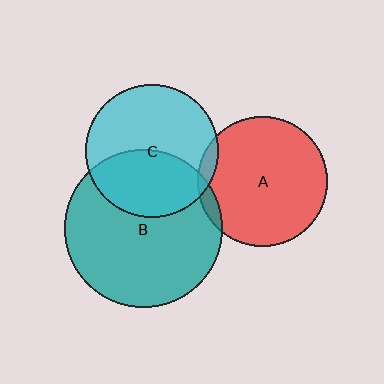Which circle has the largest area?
Circle B (teal).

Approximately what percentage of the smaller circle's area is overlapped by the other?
Approximately 5%.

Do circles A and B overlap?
Yes.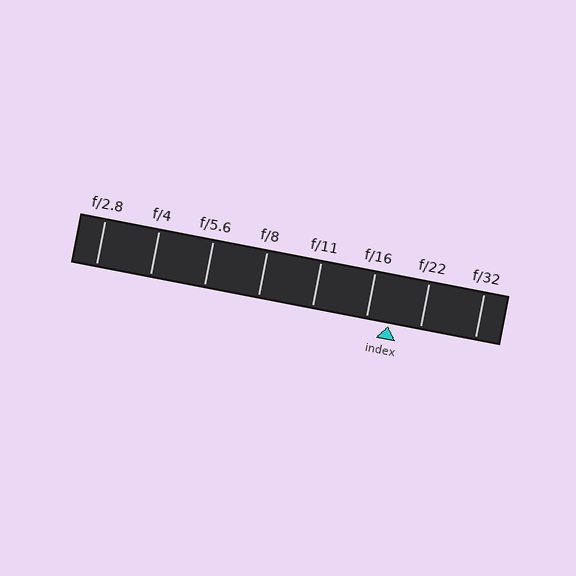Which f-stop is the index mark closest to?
The index mark is closest to f/16.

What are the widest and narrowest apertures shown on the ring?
The widest aperture shown is f/2.8 and the narrowest is f/32.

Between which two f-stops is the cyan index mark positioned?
The index mark is between f/16 and f/22.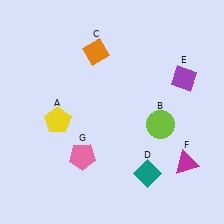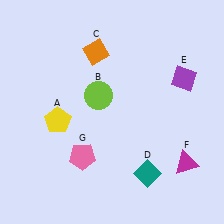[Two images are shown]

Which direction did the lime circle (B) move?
The lime circle (B) moved left.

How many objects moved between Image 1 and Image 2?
1 object moved between the two images.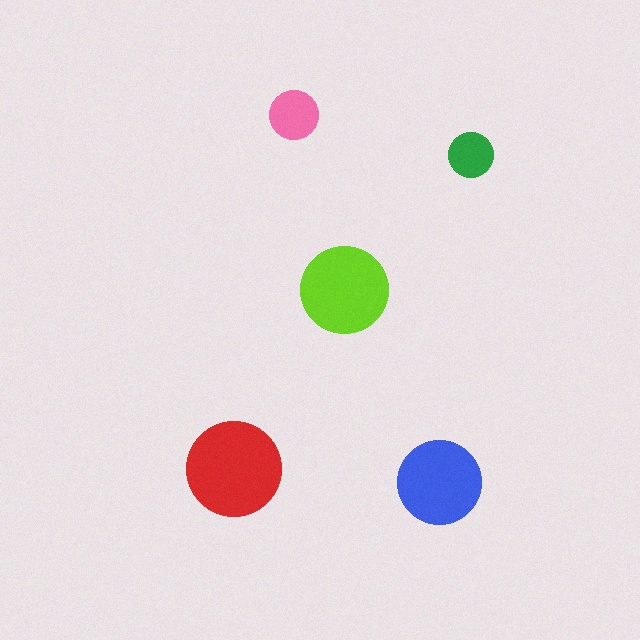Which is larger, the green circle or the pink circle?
The pink one.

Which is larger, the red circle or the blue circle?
The red one.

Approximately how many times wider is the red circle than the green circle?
About 2 times wider.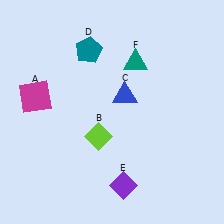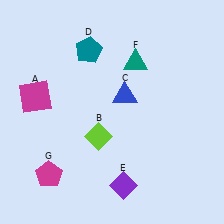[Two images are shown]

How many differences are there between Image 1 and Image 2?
There is 1 difference between the two images.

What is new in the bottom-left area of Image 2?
A magenta pentagon (G) was added in the bottom-left area of Image 2.